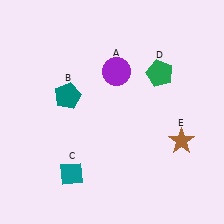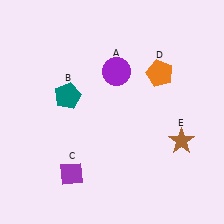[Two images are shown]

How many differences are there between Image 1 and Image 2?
There are 2 differences between the two images.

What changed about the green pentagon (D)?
In Image 1, D is green. In Image 2, it changed to orange.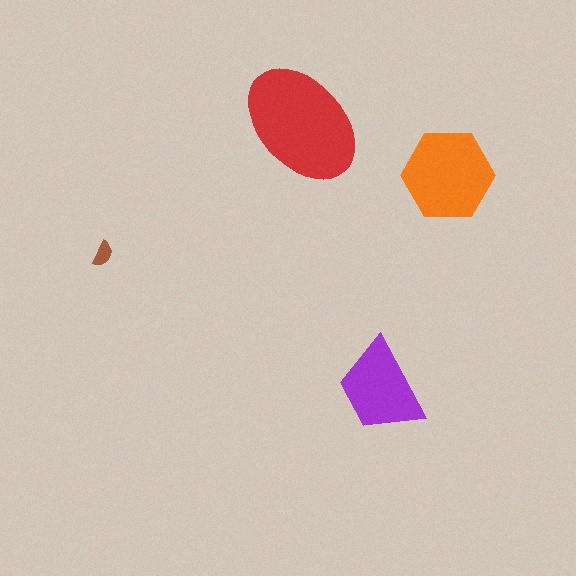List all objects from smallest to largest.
The brown semicircle, the purple trapezoid, the orange hexagon, the red ellipse.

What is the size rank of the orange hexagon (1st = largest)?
2nd.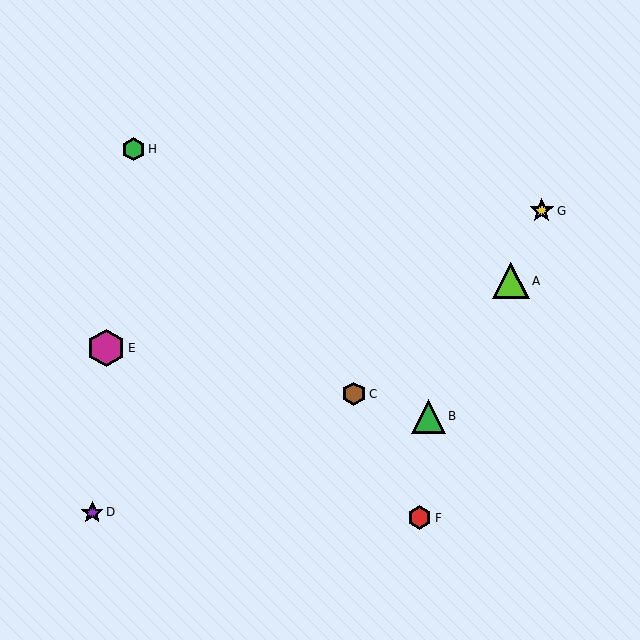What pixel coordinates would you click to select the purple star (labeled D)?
Click at (92, 512) to select the purple star D.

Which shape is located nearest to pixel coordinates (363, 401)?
The brown hexagon (labeled C) at (354, 394) is nearest to that location.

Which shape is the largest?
The magenta hexagon (labeled E) is the largest.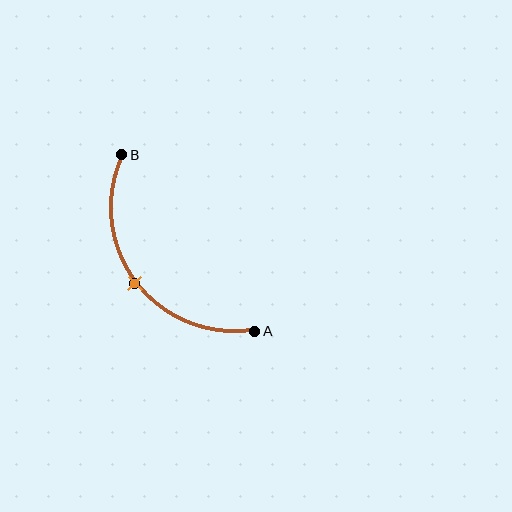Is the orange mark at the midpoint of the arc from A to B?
Yes. The orange mark lies on the arc at equal arc-length from both A and B — it is the arc midpoint.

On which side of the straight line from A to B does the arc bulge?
The arc bulges below and to the left of the straight line connecting A and B.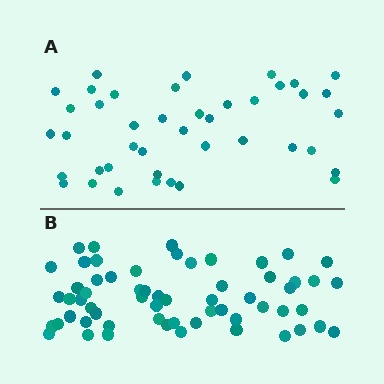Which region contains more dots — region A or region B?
Region B (the bottom region) has more dots.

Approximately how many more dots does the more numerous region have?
Region B has approximately 20 more dots than region A.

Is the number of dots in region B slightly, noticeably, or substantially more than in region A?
Region B has noticeably more, but not dramatically so. The ratio is roughly 1.4 to 1.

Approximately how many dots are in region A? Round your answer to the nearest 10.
About 40 dots. (The exact count is 42, which rounds to 40.)